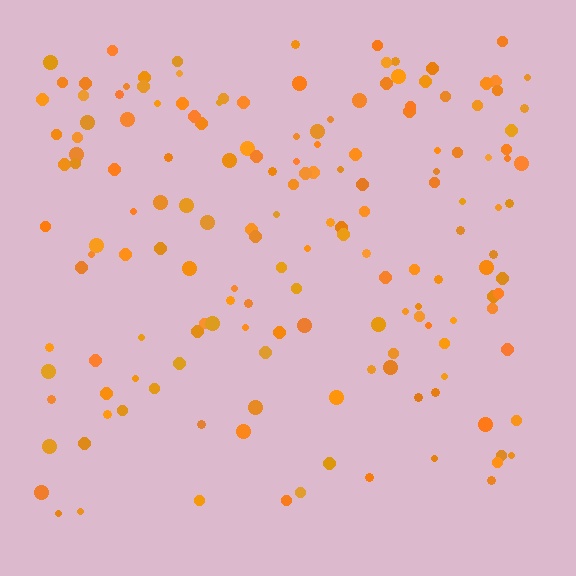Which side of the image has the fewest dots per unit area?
The bottom.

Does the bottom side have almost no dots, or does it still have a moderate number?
Still a moderate number, just noticeably fewer than the top.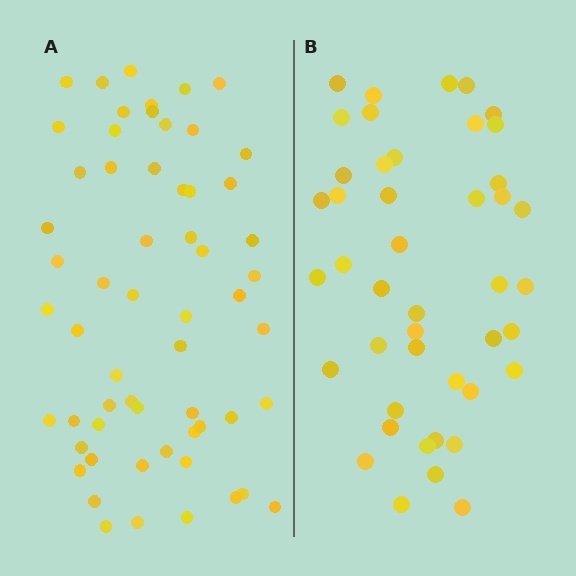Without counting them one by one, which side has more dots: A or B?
Region A (the left region) has more dots.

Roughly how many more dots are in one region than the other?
Region A has approximately 15 more dots than region B.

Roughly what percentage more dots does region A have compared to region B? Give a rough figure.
About 35% more.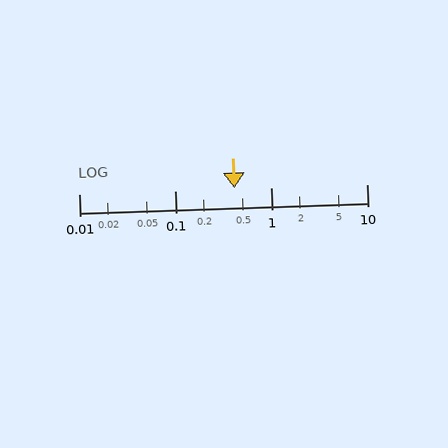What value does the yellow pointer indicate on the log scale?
The pointer indicates approximately 0.42.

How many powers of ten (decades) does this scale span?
The scale spans 3 decades, from 0.01 to 10.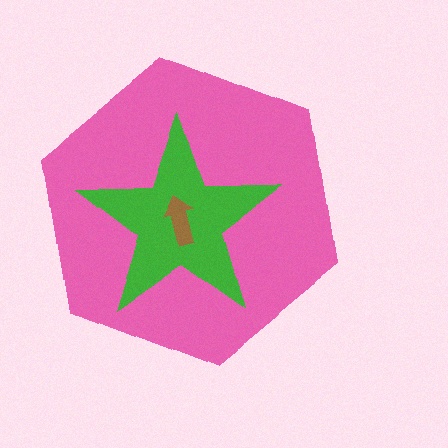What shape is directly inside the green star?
The brown arrow.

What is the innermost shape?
The brown arrow.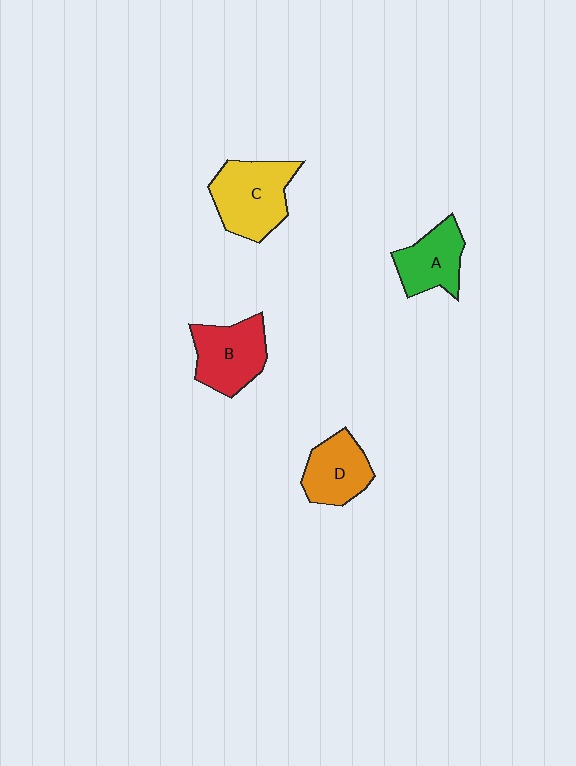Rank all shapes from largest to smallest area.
From largest to smallest: C (yellow), B (red), D (orange), A (green).